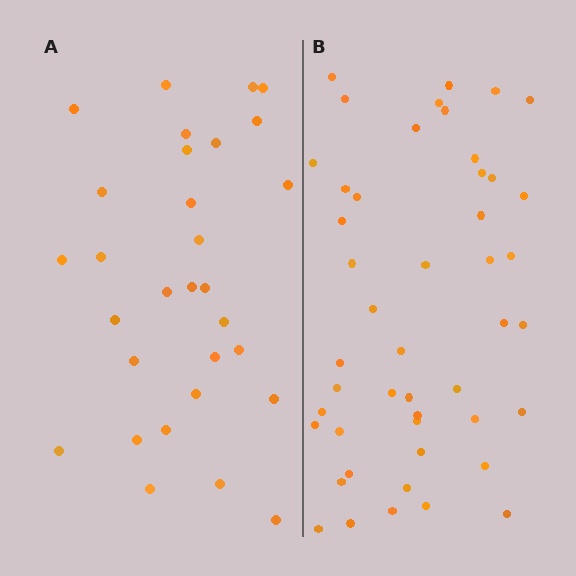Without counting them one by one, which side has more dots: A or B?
Region B (the right region) has more dots.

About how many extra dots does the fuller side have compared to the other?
Region B has approximately 15 more dots than region A.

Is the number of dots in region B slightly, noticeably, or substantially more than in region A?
Region B has substantially more. The ratio is roughly 1.6 to 1.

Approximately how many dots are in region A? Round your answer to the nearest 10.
About 30 dots.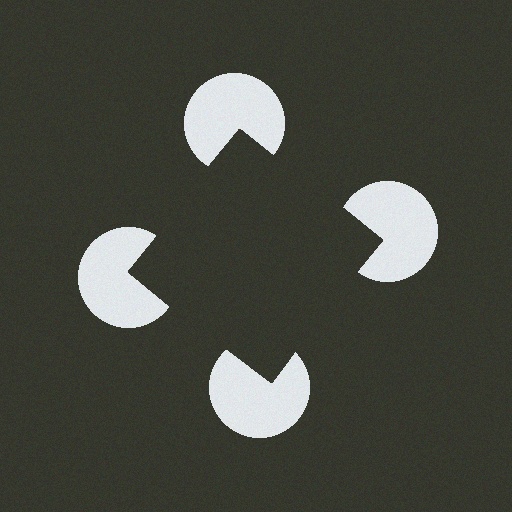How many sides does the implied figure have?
4 sides.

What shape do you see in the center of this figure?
An illusory square — its edges are inferred from the aligned wedge cuts in the pac-man discs, not physically drawn.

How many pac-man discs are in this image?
There are 4 — one at each vertex of the illusory square.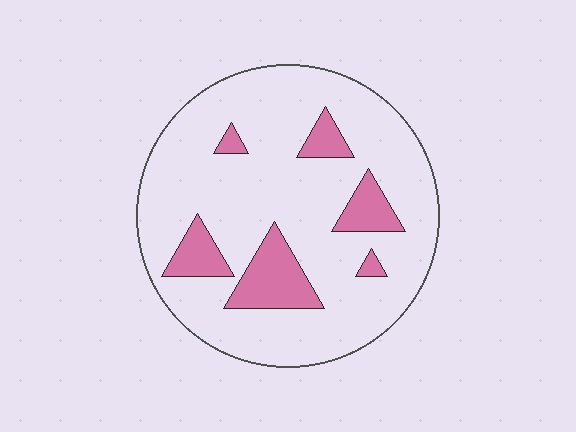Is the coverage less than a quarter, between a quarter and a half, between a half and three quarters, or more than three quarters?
Less than a quarter.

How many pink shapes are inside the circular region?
6.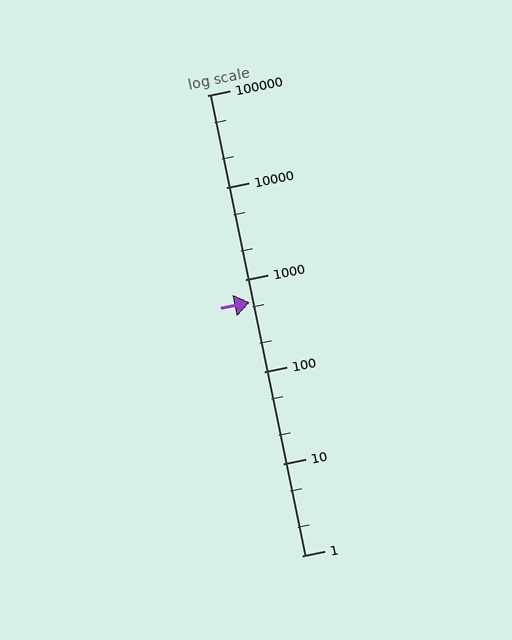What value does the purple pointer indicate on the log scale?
The pointer indicates approximately 560.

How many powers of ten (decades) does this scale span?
The scale spans 5 decades, from 1 to 100000.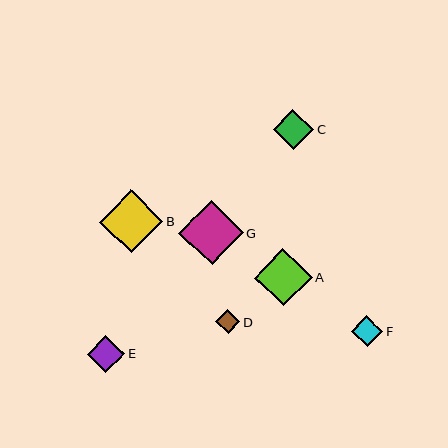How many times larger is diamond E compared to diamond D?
Diamond E is approximately 1.6 times the size of diamond D.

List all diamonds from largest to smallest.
From largest to smallest: G, B, A, C, E, F, D.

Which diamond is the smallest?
Diamond D is the smallest with a size of approximately 24 pixels.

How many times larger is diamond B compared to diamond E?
Diamond B is approximately 1.7 times the size of diamond E.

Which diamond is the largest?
Diamond G is the largest with a size of approximately 65 pixels.